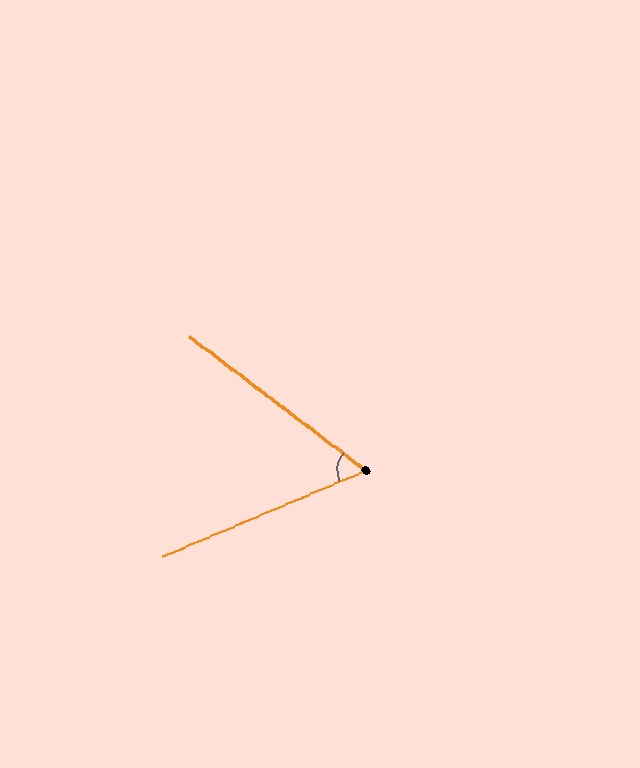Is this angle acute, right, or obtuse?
It is acute.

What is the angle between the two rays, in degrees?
Approximately 60 degrees.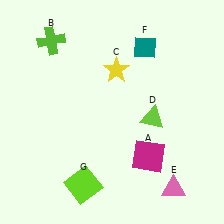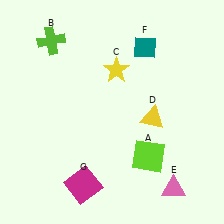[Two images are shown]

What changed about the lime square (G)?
In Image 1, G is lime. In Image 2, it changed to magenta.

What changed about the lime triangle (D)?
In Image 1, D is lime. In Image 2, it changed to yellow.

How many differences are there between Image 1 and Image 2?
There are 3 differences between the two images.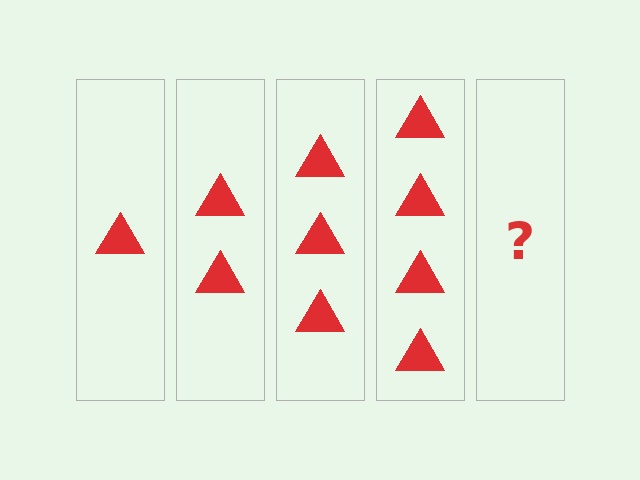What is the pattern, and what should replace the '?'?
The pattern is that each step adds one more triangle. The '?' should be 5 triangles.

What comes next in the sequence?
The next element should be 5 triangles.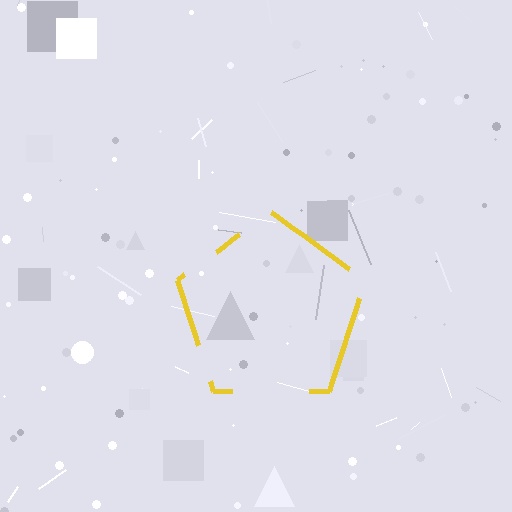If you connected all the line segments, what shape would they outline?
They would outline a pentagon.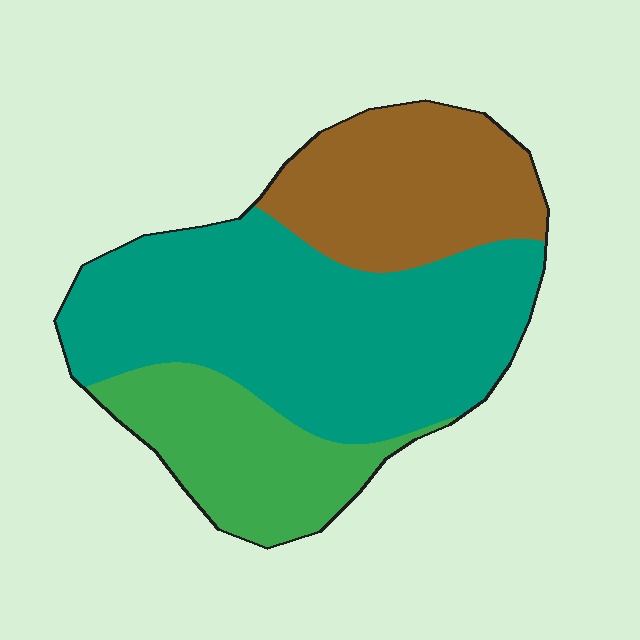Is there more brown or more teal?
Teal.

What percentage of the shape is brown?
Brown covers about 25% of the shape.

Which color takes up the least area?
Green, at roughly 20%.